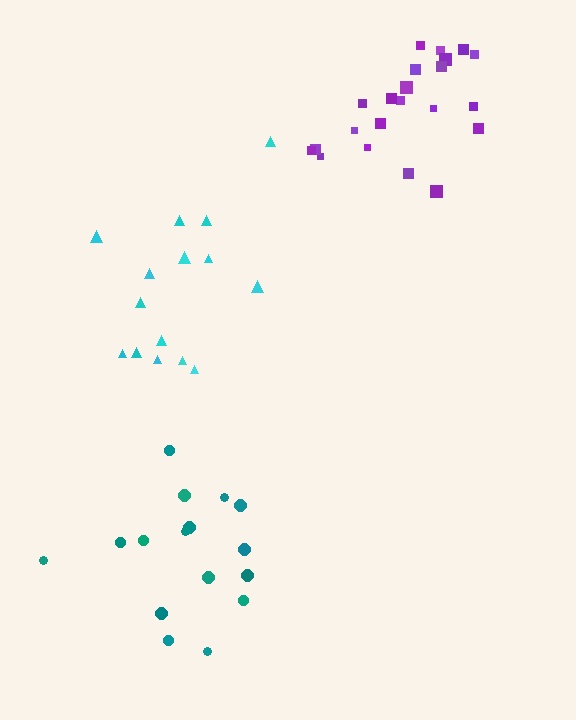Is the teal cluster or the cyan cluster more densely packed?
Teal.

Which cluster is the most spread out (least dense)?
Cyan.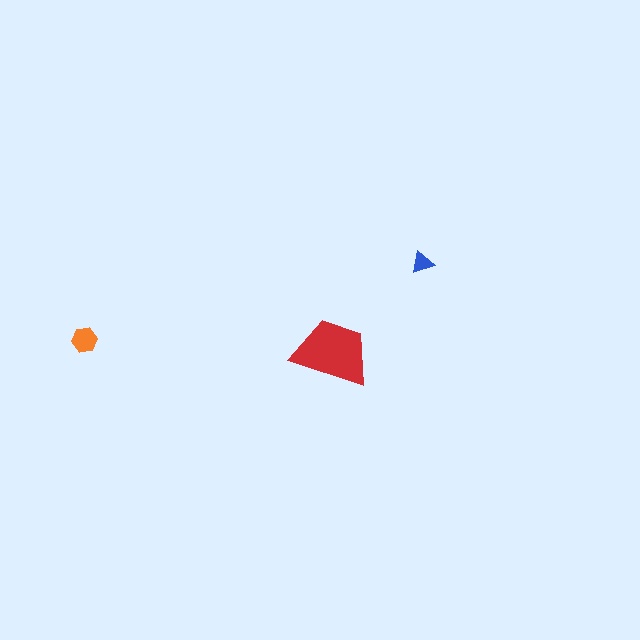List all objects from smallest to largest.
The blue triangle, the orange hexagon, the red trapezoid.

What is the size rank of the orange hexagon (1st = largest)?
2nd.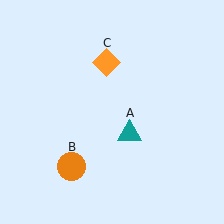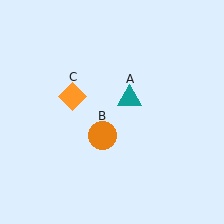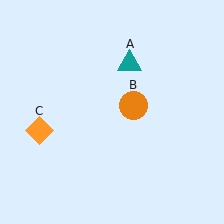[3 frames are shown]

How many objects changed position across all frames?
3 objects changed position: teal triangle (object A), orange circle (object B), orange diamond (object C).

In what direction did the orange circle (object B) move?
The orange circle (object B) moved up and to the right.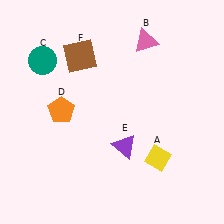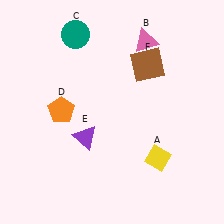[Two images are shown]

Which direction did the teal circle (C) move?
The teal circle (C) moved right.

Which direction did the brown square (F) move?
The brown square (F) moved right.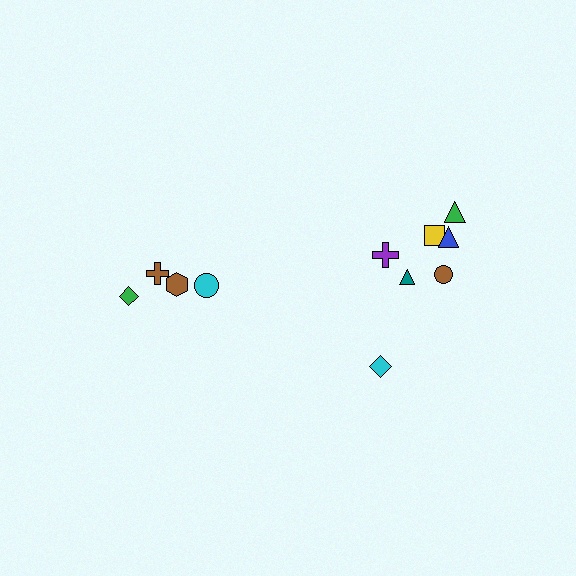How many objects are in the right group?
There are 7 objects.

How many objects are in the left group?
There are 4 objects.